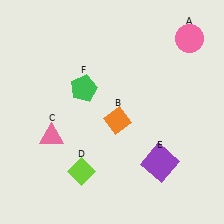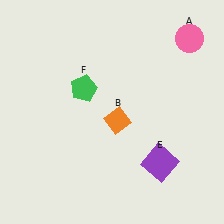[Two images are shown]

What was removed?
The lime diamond (D), the pink triangle (C) were removed in Image 2.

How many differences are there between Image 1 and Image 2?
There are 2 differences between the two images.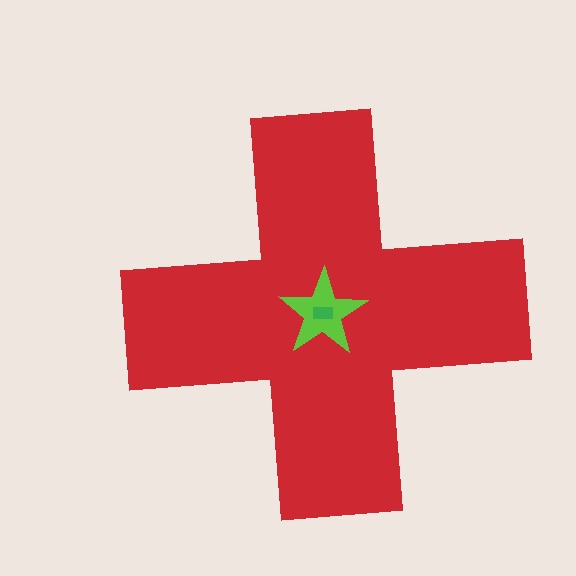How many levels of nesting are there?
3.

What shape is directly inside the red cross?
The lime star.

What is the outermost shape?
The red cross.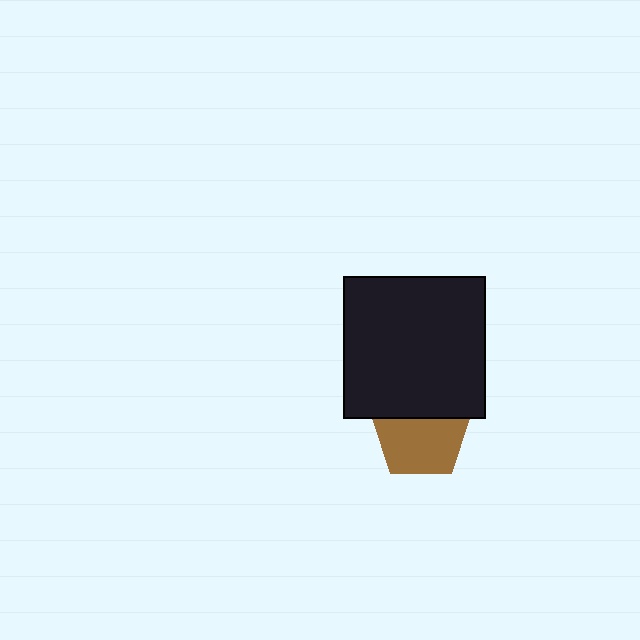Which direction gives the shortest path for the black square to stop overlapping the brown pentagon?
Moving up gives the shortest separation.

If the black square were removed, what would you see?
You would see the complete brown pentagon.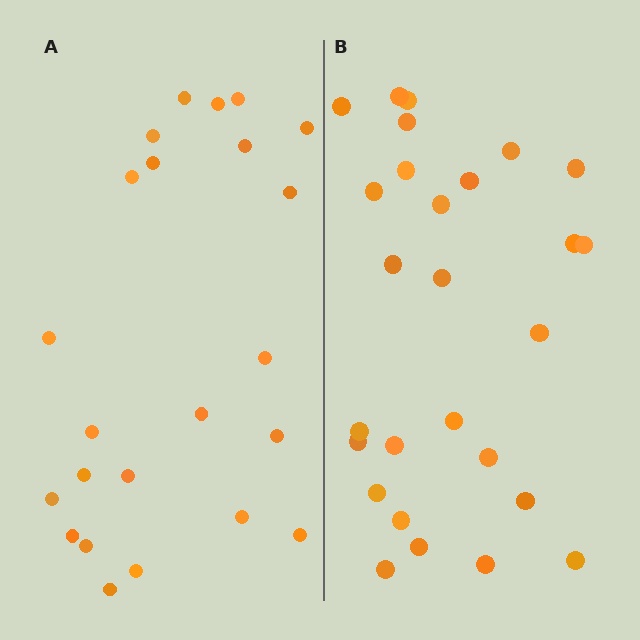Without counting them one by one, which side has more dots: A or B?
Region B (the right region) has more dots.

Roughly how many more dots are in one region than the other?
Region B has about 4 more dots than region A.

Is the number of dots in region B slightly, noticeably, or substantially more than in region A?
Region B has only slightly more — the two regions are fairly close. The ratio is roughly 1.2 to 1.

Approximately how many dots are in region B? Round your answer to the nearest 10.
About 30 dots. (The exact count is 27, which rounds to 30.)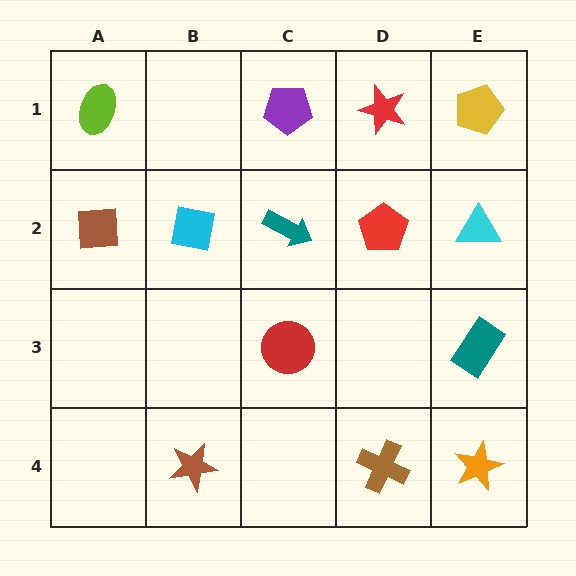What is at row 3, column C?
A red circle.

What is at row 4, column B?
A brown star.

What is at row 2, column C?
A teal arrow.